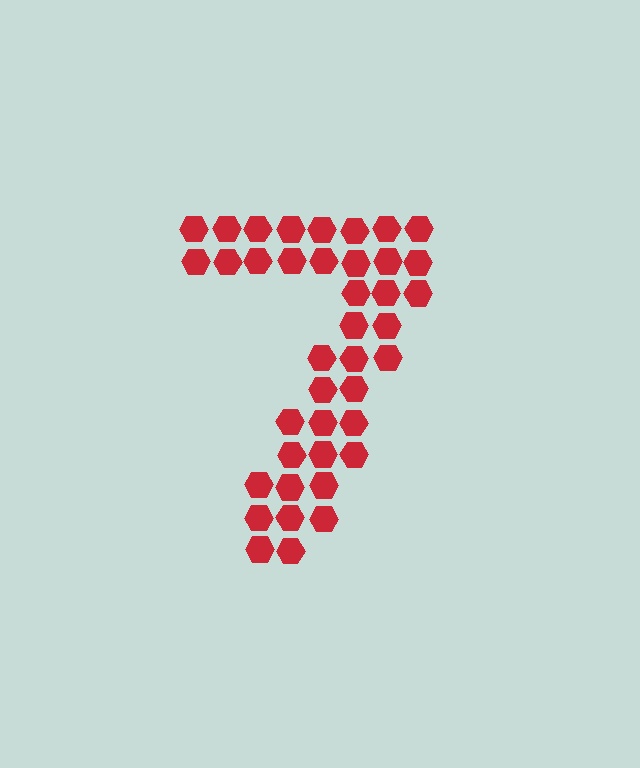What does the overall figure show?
The overall figure shows the digit 7.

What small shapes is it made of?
It is made of small hexagons.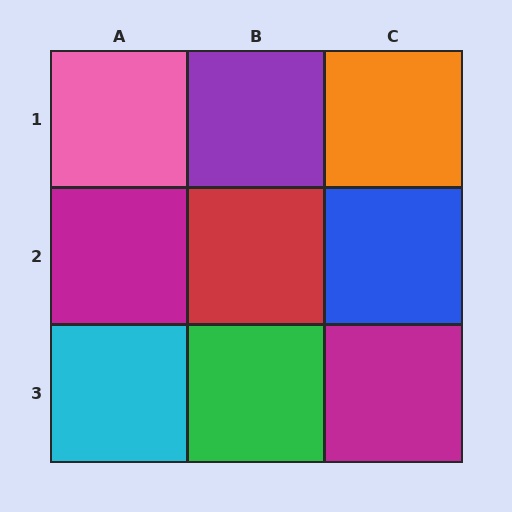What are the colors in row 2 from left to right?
Magenta, red, blue.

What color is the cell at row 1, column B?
Purple.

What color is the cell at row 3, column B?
Green.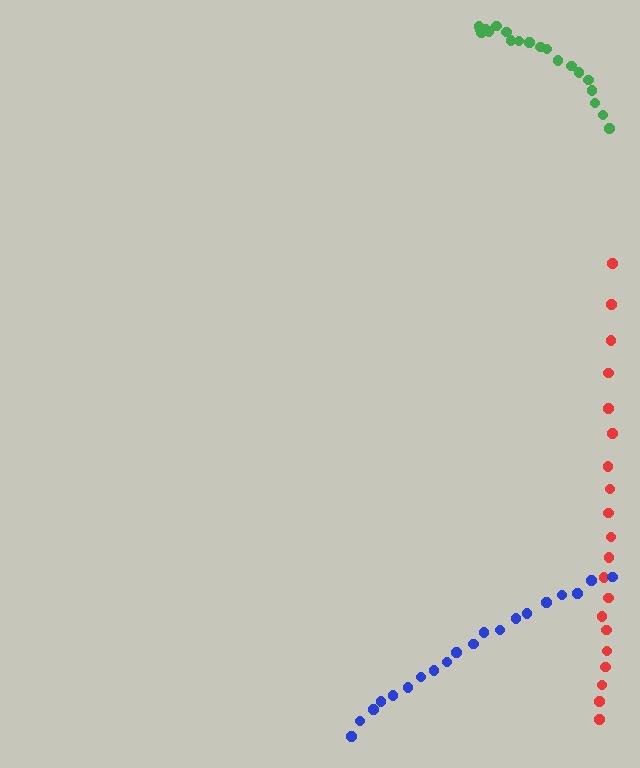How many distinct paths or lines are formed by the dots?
There are 3 distinct paths.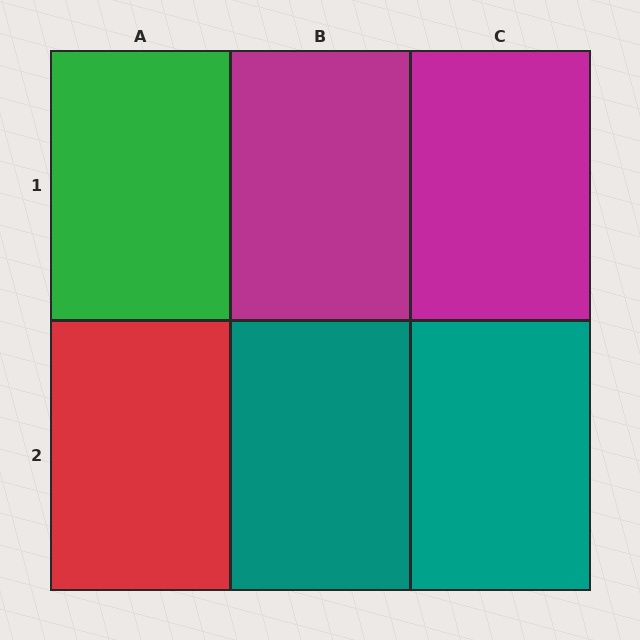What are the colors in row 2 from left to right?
Red, teal, teal.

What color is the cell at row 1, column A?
Green.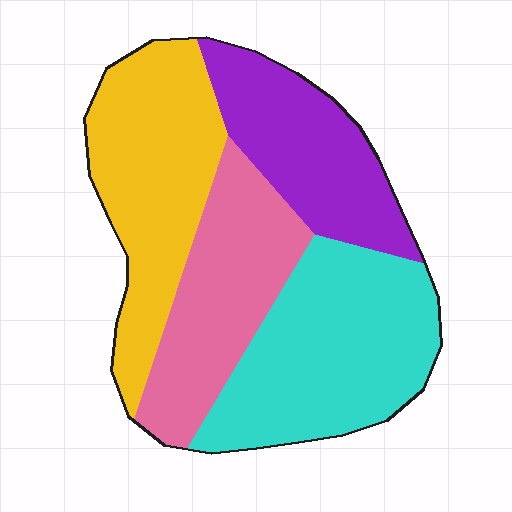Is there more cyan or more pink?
Cyan.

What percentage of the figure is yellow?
Yellow takes up about one quarter (1/4) of the figure.